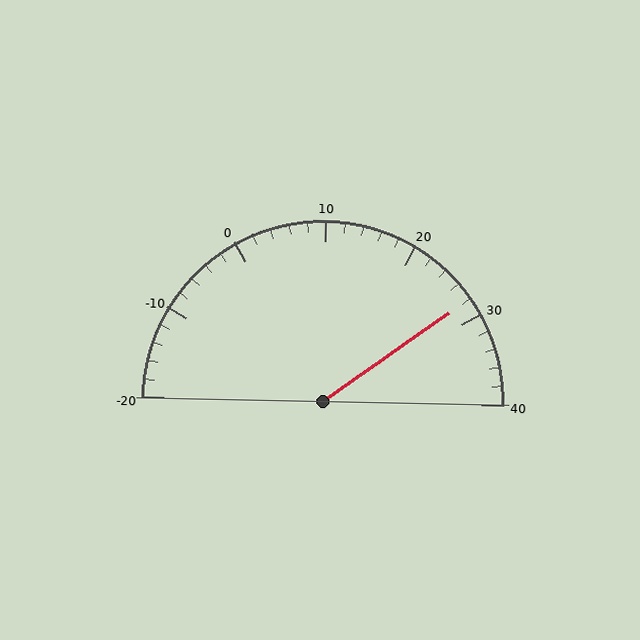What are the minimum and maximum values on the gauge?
The gauge ranges from -20 to 40.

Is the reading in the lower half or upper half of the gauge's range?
The reading is in the upper half of the range (-20 to 40).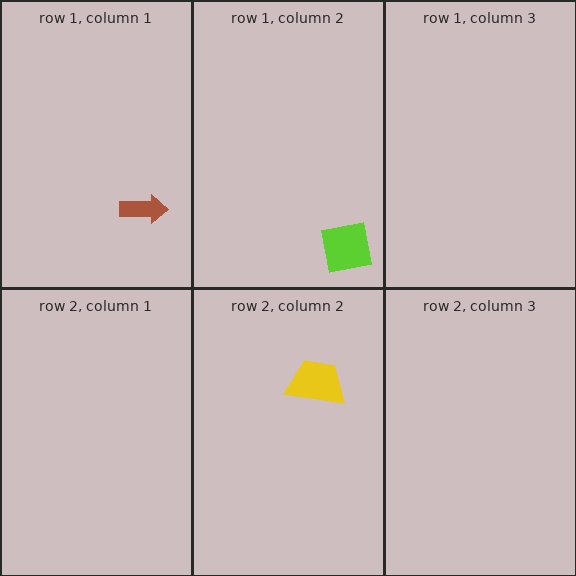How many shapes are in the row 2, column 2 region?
1.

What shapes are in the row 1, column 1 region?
The brown arrow.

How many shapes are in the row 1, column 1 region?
1.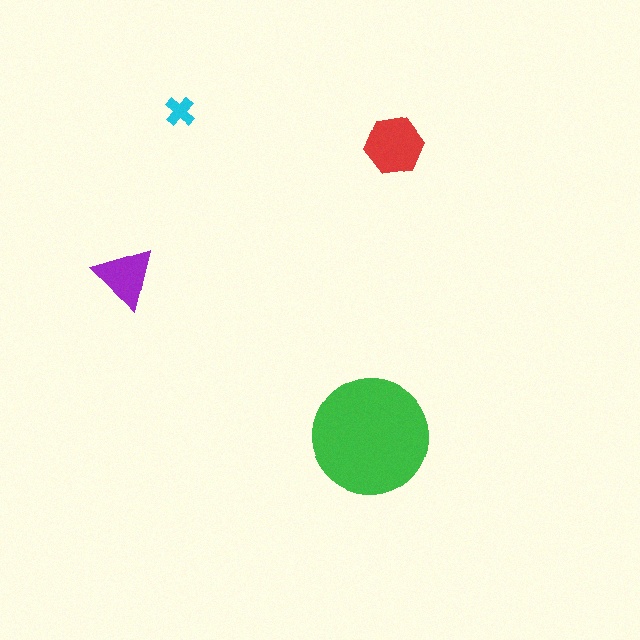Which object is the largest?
The green circle.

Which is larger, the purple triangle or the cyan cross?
The purple triangle.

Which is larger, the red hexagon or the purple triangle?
The red hexagon.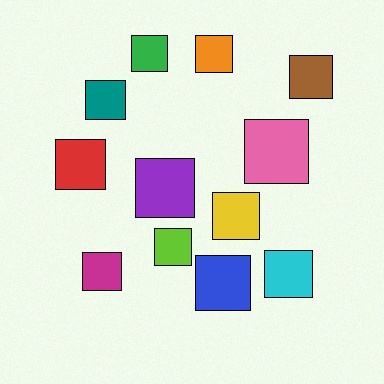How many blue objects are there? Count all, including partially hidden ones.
There is 1 blue object.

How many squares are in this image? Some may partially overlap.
There are 12 squares.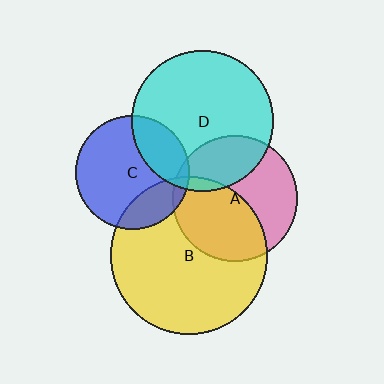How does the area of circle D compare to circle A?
Approximately 1.3 times.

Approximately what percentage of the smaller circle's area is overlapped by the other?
Approximately 20%.